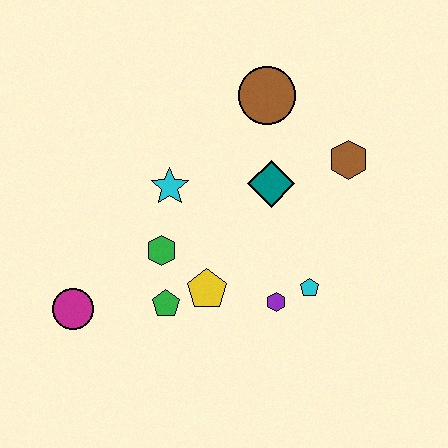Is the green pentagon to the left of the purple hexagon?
Yes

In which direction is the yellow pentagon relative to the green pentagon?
The yellow pentagon is to the right of the green pentagon.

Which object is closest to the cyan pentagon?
The purple hexagon is closest to the cyan pentagon.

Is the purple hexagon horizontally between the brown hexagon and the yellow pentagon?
Yes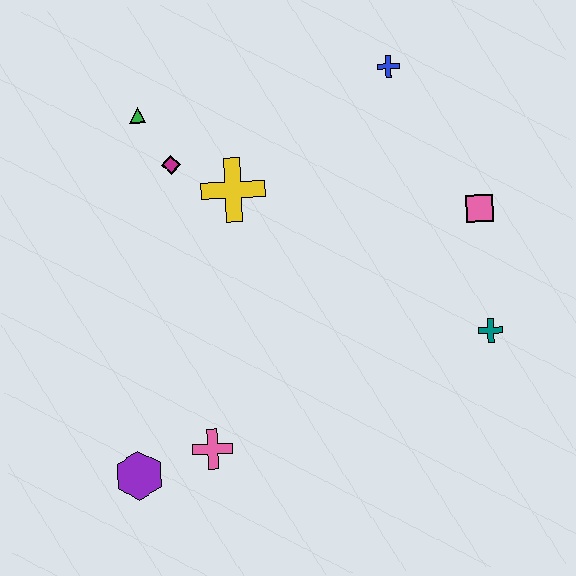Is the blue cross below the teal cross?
No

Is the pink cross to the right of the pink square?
No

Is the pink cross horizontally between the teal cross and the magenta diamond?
Yes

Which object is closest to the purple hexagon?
The pink cross is closest to the purple hexagon.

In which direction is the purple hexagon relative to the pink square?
The purple hexagon is to the left of the pink square.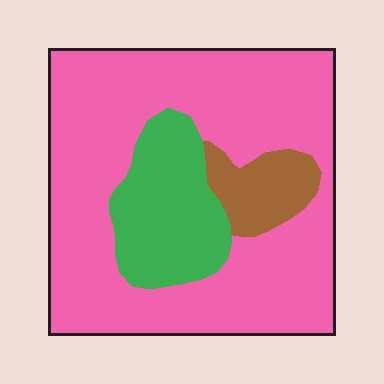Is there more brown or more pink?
Pink.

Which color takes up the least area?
Brown, at roughly 10%.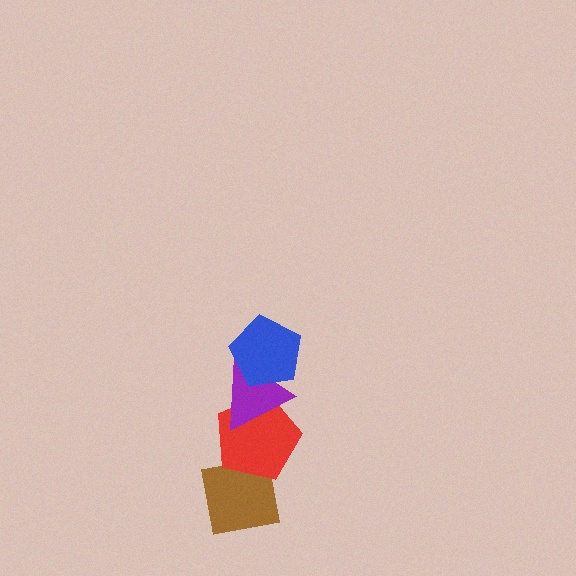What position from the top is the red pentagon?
The red pentagon is 3rd from the top.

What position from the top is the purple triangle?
The purple triangle is 2nd from the top.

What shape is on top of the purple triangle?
The blue pentagon is on top of the purple triangle.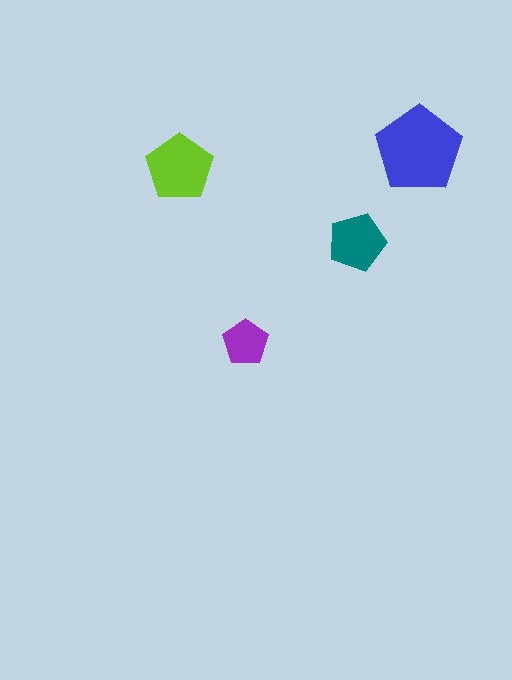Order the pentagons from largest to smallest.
the blue one, the lime one, the teal one, the purple one.